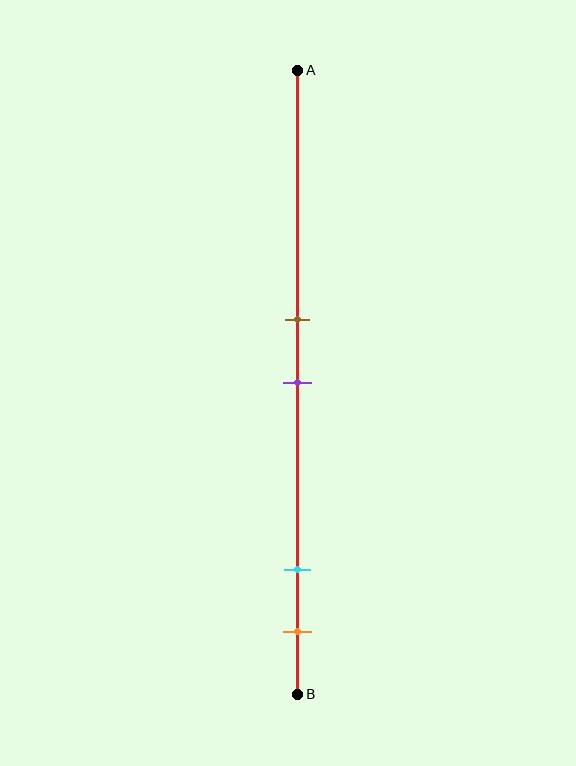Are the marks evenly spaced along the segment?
No, the marks are not evenly spaced.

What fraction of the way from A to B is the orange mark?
The orange mark is approximately 90% (0.9) of the way from A to B.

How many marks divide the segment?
There are 4 marks dividing the segment.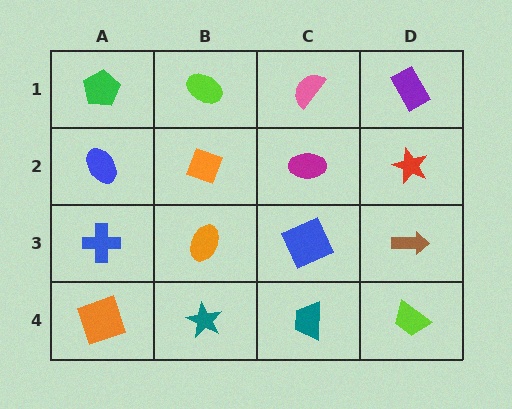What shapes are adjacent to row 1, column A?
A blue ellipse (row 2, column A), a lime ellipse (row 1, column B).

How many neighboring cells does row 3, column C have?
4.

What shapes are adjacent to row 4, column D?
A brown arrow (row 3, column D), a teal trapezoid (row 4, column C).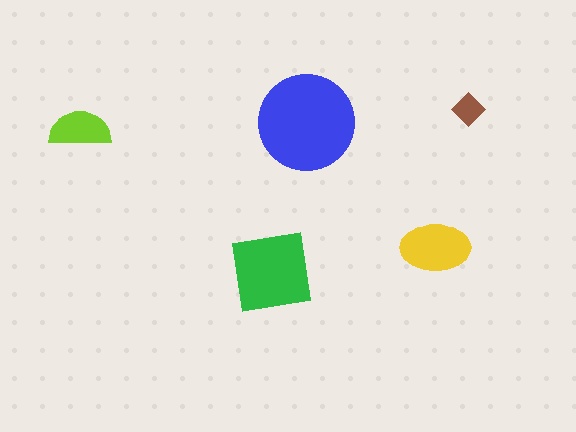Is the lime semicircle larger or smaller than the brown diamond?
Larger.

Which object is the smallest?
The brown diamond.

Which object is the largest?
The blue circle.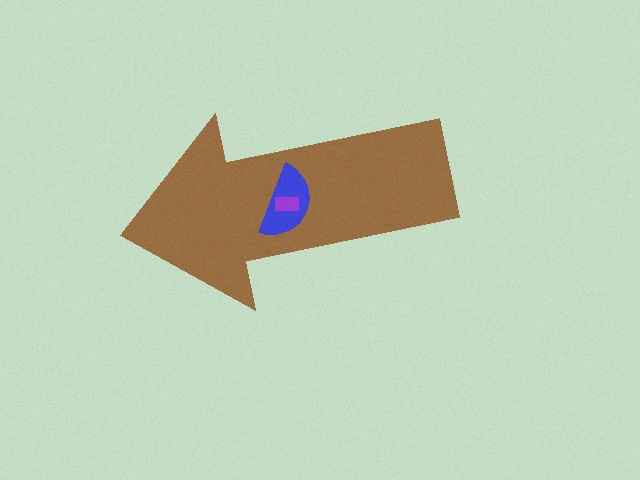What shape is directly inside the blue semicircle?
The purple rectangle.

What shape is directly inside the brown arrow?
The blue semicircle.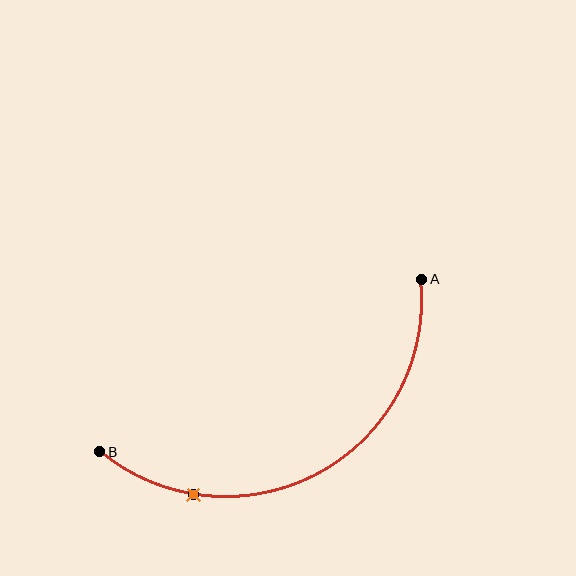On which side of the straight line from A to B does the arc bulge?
The arc bulges below the straight line connecting A and B.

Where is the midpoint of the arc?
The arc midpoint is the point on the curve farthest from the straight line joining A and B. It sits below that line.